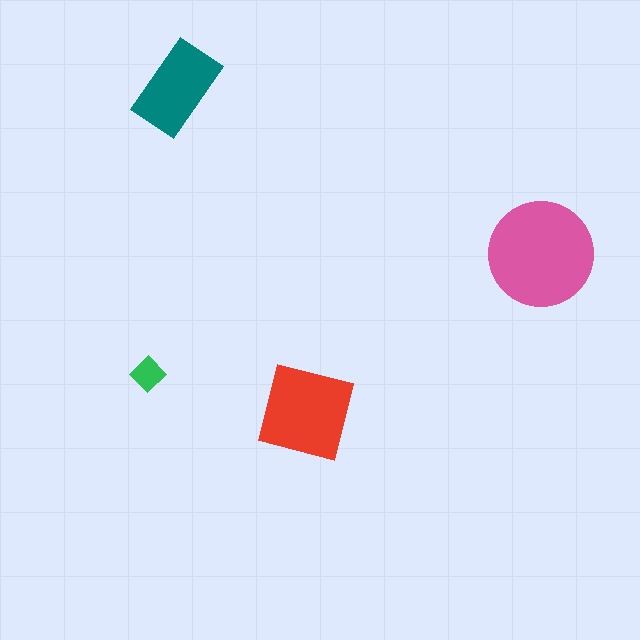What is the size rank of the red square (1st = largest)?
2nd.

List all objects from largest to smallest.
The pink circle, the red square, the teal rectangle, the green diamond.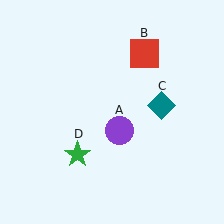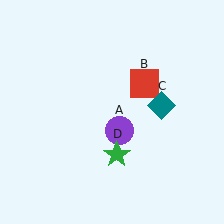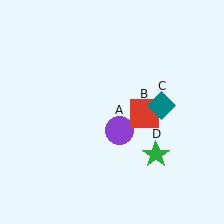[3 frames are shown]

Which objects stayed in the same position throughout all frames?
Purple circle (object A) and teal diamond (object C) remained stationary.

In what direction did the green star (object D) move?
The green star (object D) moved right.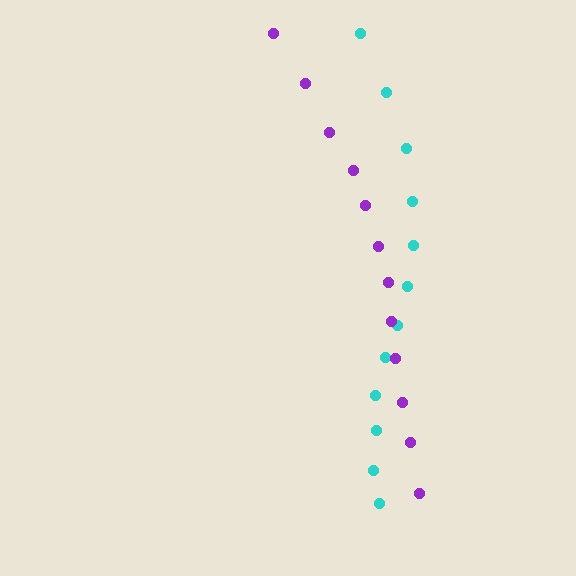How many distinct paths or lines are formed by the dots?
There are 2 distinct paths.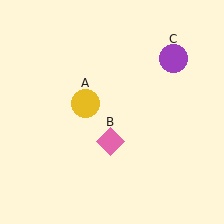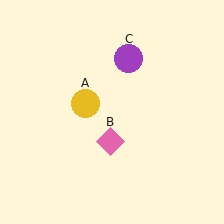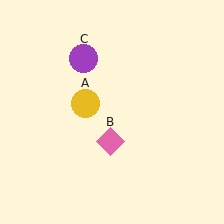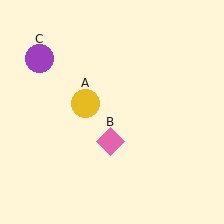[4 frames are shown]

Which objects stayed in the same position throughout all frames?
Yellow circle (object A) and pink diamond (object B) remained stationary.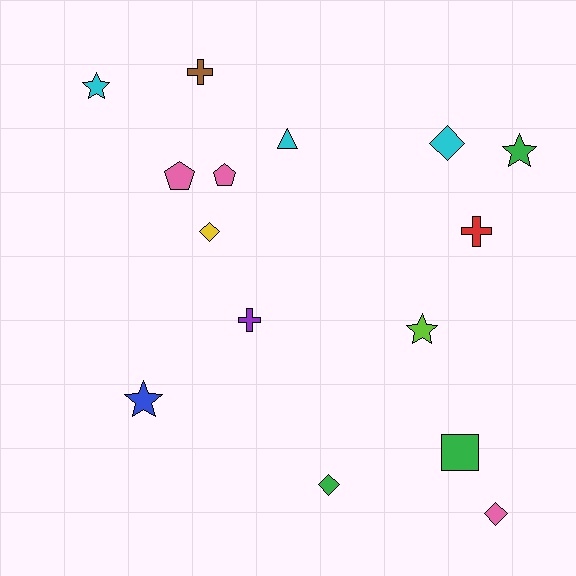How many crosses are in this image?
There are 3 crosses.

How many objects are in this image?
There are 15 objects.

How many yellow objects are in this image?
There is 1 yellow object.